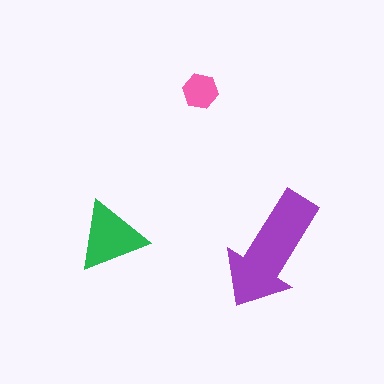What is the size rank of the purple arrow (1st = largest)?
1st.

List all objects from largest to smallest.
The purple arrow, the green triangle, the pink hexagon.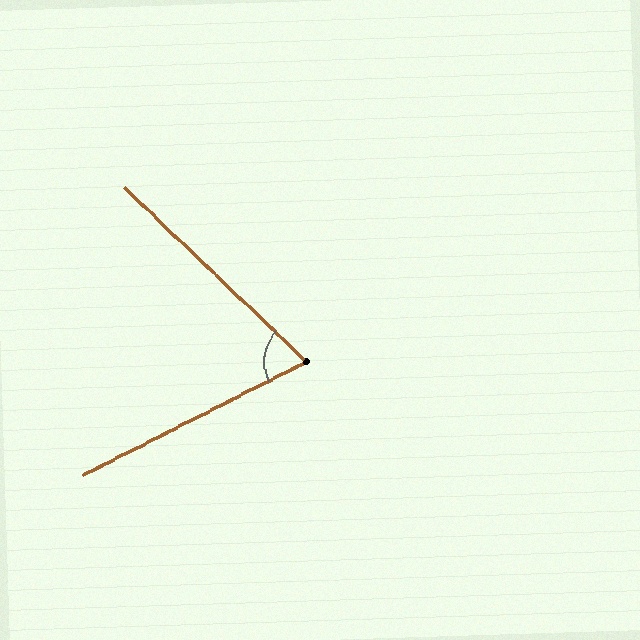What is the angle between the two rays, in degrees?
Approximately 70 degrees.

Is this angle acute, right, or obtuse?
It is acute.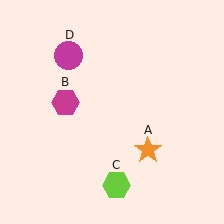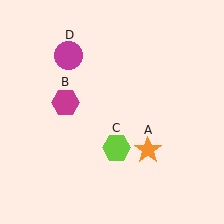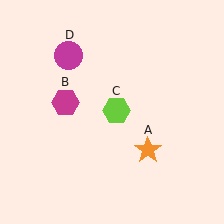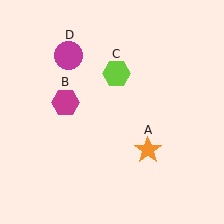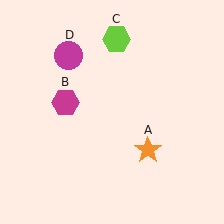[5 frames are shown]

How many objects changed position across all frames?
1 object changed position: lime hexagon (object C).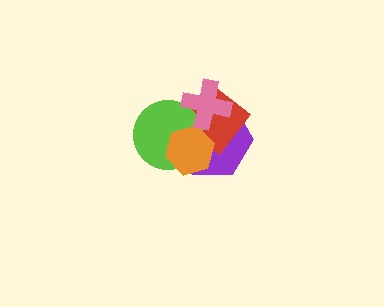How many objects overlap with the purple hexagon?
4 objects overlap with the purple hexagon.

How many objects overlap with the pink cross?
3 objects overlap with the pink cross.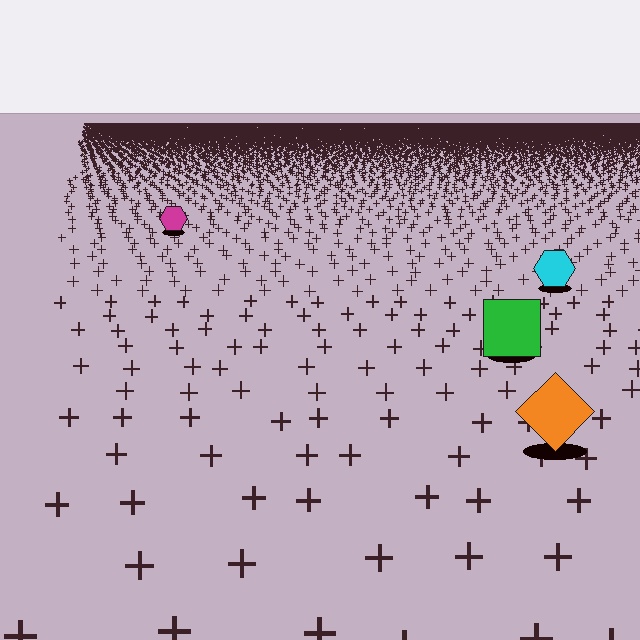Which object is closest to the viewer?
The orange diamond is closest. The texture marks near it are larger and more spread out.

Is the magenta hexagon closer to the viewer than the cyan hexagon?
No. The cyan hexagon is closer — you can tell from the texture gradient: the ground texture is coarser near it.